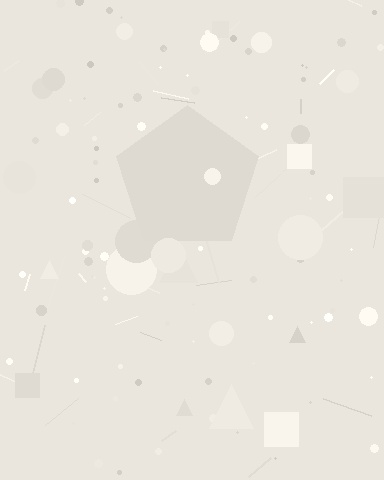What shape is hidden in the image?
A pentagon is hidden in the image.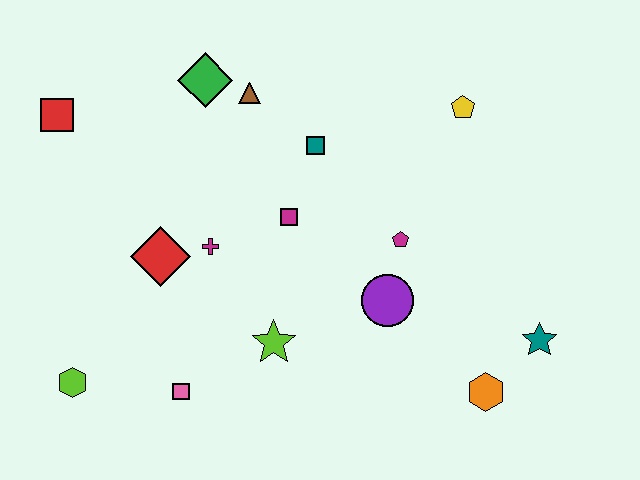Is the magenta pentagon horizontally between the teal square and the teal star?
Yes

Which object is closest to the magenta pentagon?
The purple circle is closest to the magenta pentagon.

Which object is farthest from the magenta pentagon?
The red square is farthest from the magenta pentagon.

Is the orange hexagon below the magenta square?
Yes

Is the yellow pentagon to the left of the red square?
No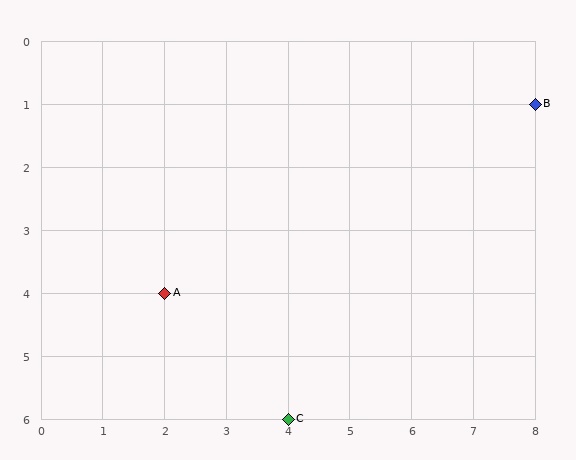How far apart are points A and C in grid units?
Points A and C are 2 columns and 2 rows apart (about 2.8 grid units diagonally).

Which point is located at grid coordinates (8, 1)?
Point B is at (8, 1).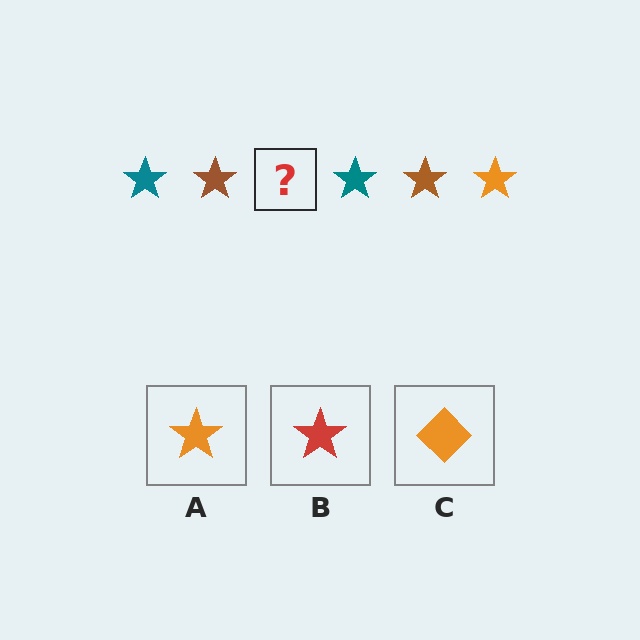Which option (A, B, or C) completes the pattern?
A.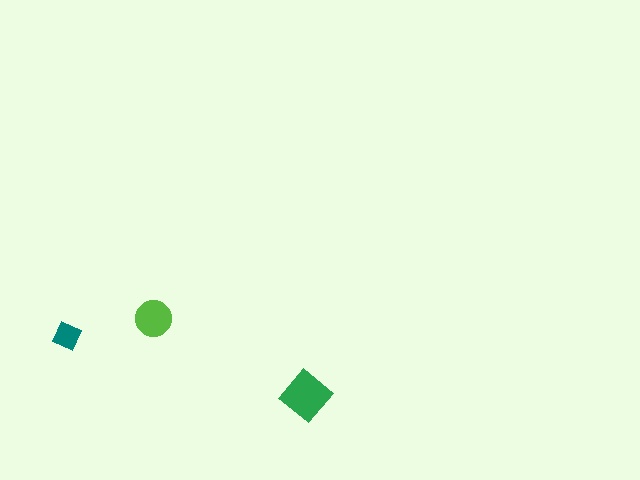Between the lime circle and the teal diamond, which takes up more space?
The lime circle.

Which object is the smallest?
The teal diamond.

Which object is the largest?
The green diamond.